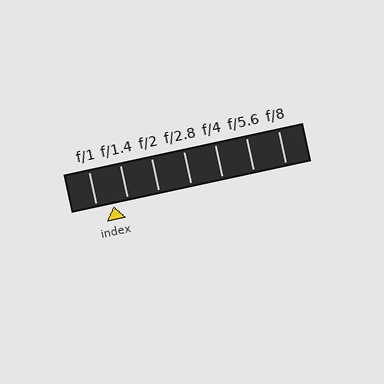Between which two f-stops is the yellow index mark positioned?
The index mark is between f/1 and f/1.4.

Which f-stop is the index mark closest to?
The index mark is closest to f/1.4.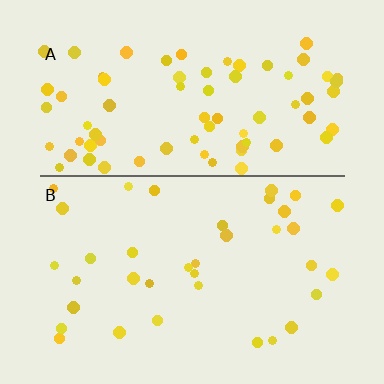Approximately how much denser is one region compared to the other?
Approximately 2.1× — region A over region B.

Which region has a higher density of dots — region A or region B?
A (the top).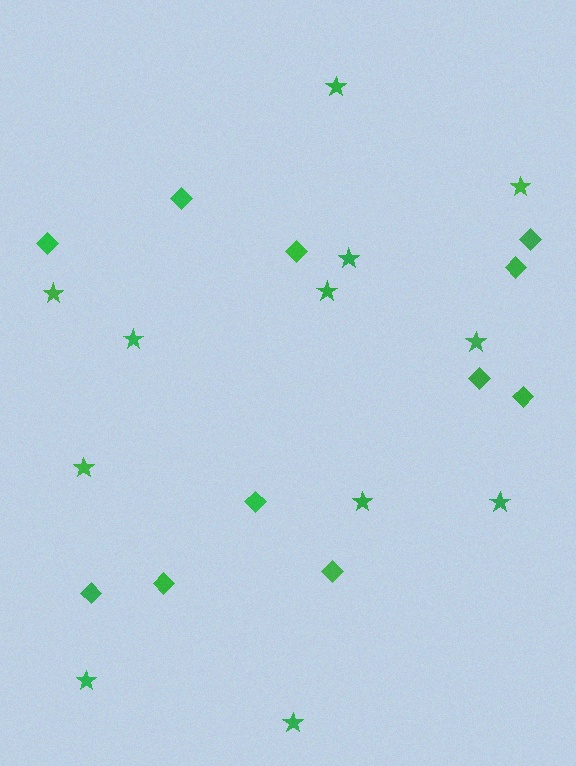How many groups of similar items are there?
There are 2 groups: one group of diamonds (11) and one group of stars (12).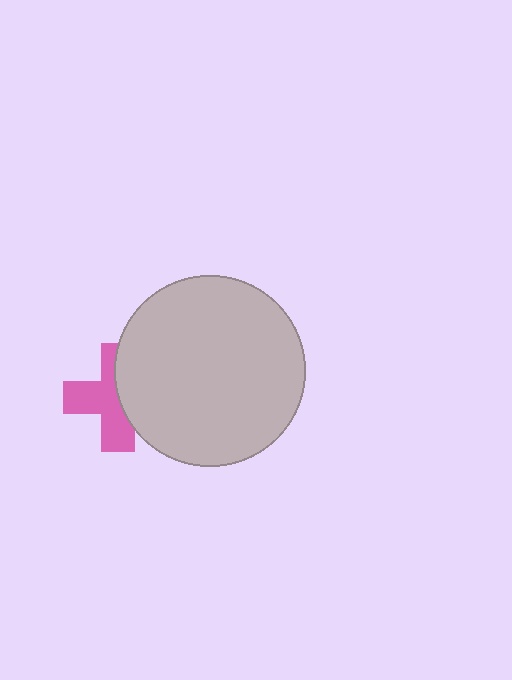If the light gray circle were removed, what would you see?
You would see the complete pink cross.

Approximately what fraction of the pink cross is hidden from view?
Roughly 44% of the pink cross is hidden behind the light gray circle.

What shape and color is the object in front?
The object in front is a light gray circle.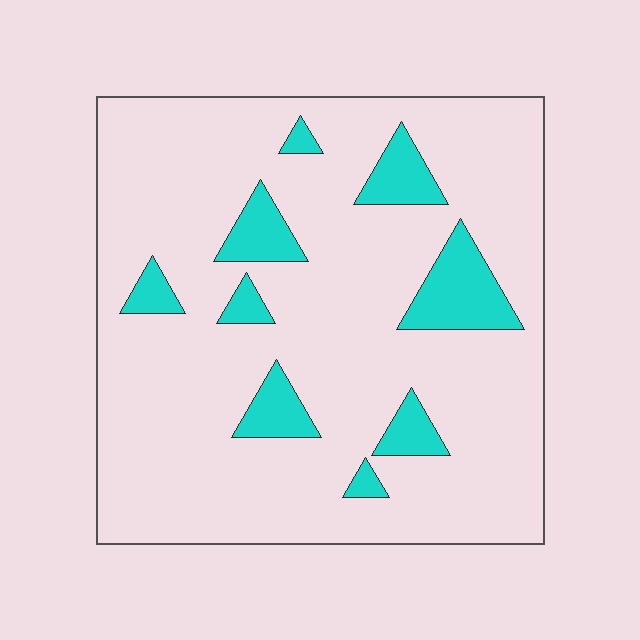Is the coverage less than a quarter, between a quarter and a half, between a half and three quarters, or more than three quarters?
Less than a quarter.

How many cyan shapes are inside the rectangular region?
9.